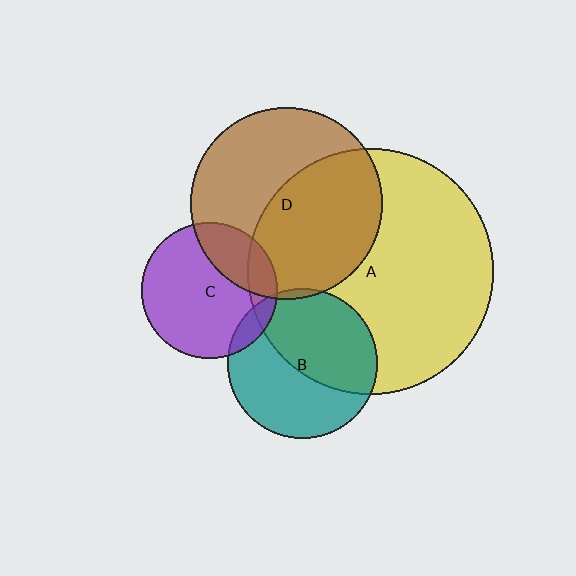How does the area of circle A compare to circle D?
Approximately 1.6 times.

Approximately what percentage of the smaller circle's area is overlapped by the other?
Approximately 50%.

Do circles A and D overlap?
Yes.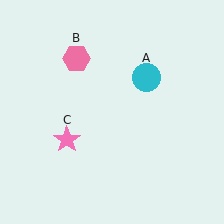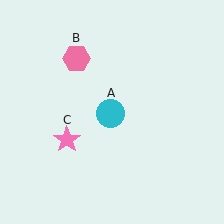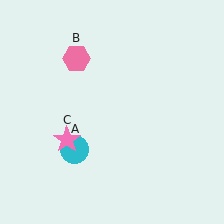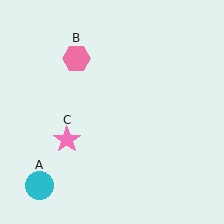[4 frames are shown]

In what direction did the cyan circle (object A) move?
The cyan circle (object A) moved down and to the left.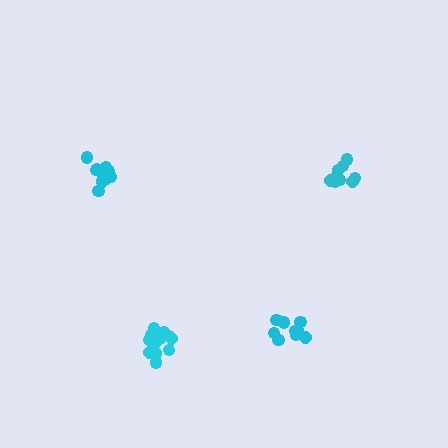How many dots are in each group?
Group 1: 13 dots, Group 2: 9 dots, Group 3: 10 dots, Group 4: 14 dots (46 total).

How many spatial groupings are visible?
There are 4 spatial groupings.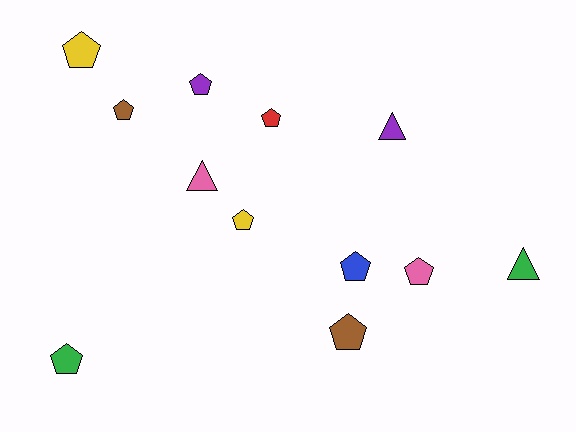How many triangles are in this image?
There are 3 triangles.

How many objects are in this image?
There are 12 objects.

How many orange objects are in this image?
There are no orange objects.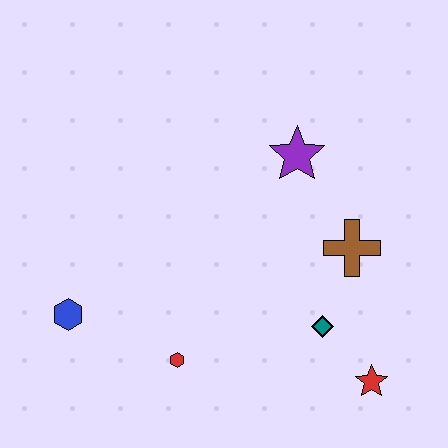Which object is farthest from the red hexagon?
The purple star is farthest from the red hexagon.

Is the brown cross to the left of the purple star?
No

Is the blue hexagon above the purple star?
No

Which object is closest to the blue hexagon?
The red hexagon is closest to the blue hexagon.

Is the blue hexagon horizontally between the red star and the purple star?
No